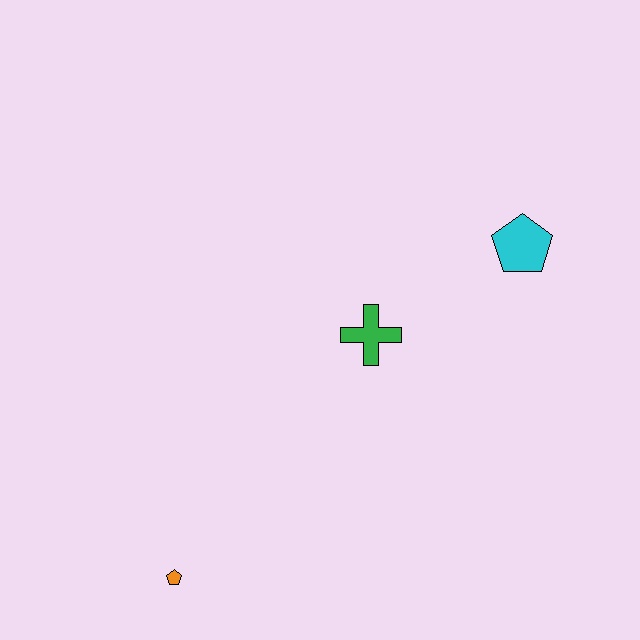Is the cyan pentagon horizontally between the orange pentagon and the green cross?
No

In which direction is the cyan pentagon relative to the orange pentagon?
The cyan pentagon is to the right of the orange pentagon.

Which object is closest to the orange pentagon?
The green cross is closest to the orange pentagon.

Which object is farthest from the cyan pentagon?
The orange pentagon is farthest from the cyan pentagon.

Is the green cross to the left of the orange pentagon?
No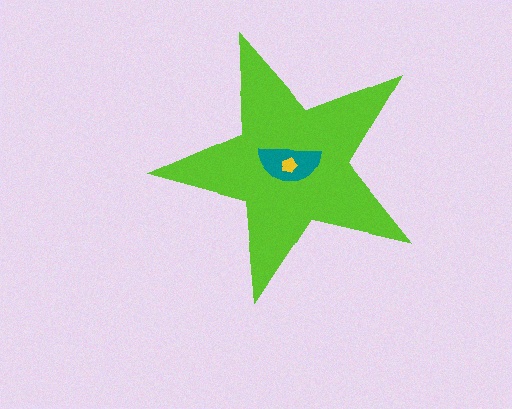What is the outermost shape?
The lime star.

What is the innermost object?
The yellow pentagon.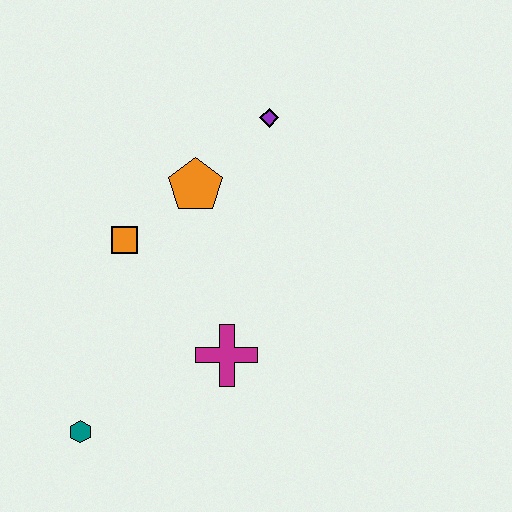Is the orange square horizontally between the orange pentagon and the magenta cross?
No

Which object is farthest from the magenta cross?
The purple diamond is farthest from the magenta cross.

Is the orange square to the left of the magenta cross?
Yes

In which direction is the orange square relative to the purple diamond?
The orange square is to the left of the purple diamond.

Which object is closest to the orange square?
The orange pentagon is closest to the orange square.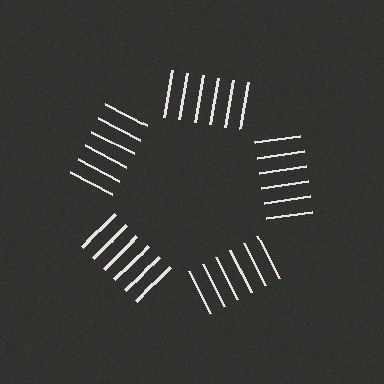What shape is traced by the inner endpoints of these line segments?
An illusory pentagon — the line segments terminate on its edges but no continuous stroke is drawn.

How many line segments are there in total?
30 — 6 along each of the 5 edges.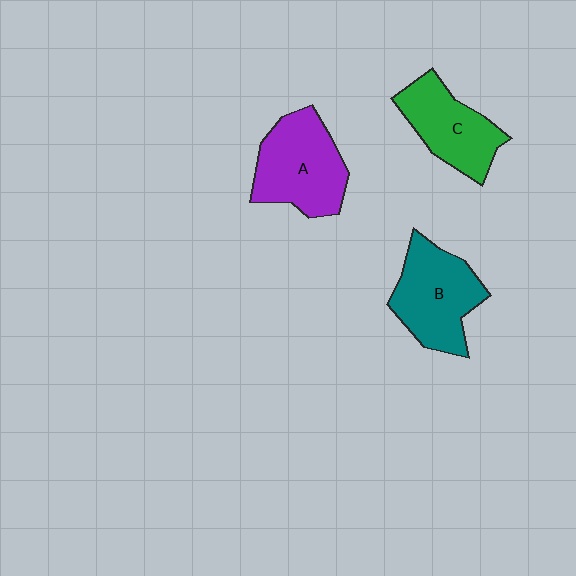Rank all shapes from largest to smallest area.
From largest to smallest: A (purple), B (teal), C (green).